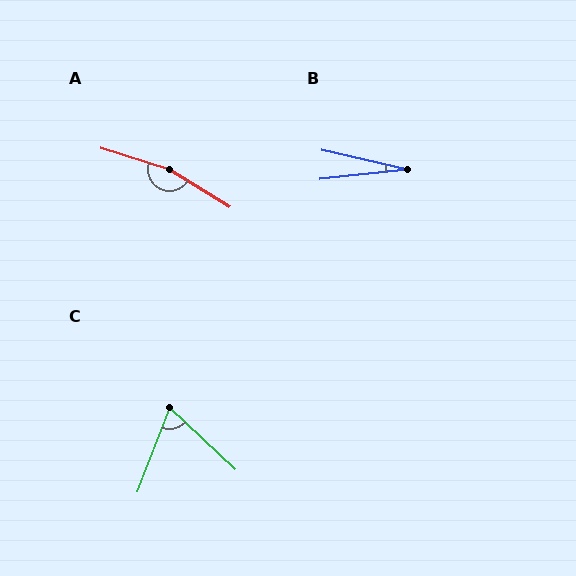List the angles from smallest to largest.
B (19°), C (68°), A (166°).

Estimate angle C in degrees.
Approximately 68 degrees.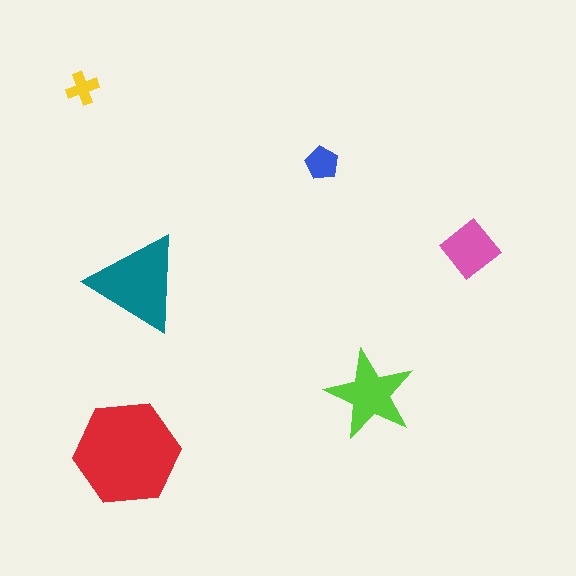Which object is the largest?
The red hexagon.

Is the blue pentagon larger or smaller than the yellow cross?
Larger.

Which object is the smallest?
The yellow cross.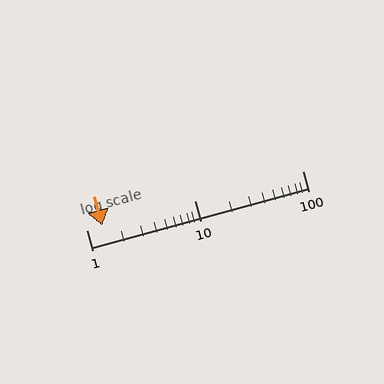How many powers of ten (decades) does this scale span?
The scale spans 2 decades, from 1 to 100.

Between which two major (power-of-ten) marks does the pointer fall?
The pointer is between 1 and 10.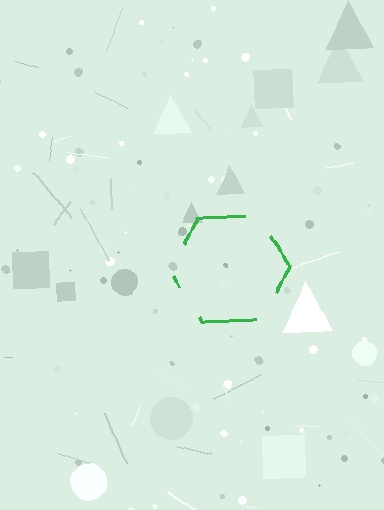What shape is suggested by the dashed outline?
The dashed outline suggests a hexagon.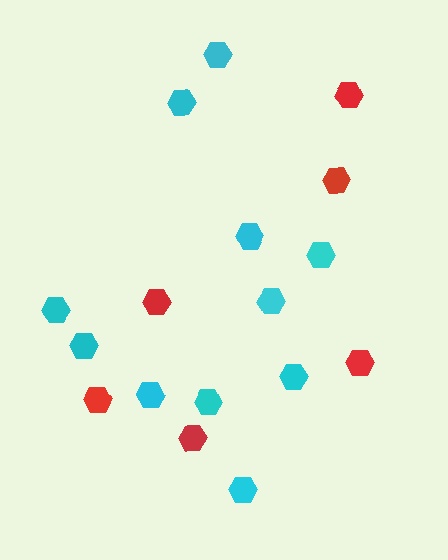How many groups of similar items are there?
There are 2 groups: one group of cyan hexagons (11) and one group of red hexagons (6).